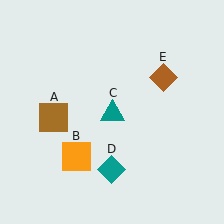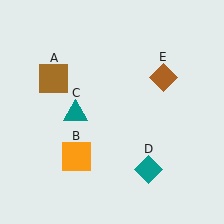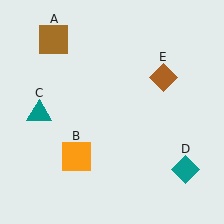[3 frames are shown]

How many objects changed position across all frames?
3 objects changed position: brown square (object A), teal triangle (object C), teal diamond (object D).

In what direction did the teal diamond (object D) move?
The teal diamond (object D) moved right.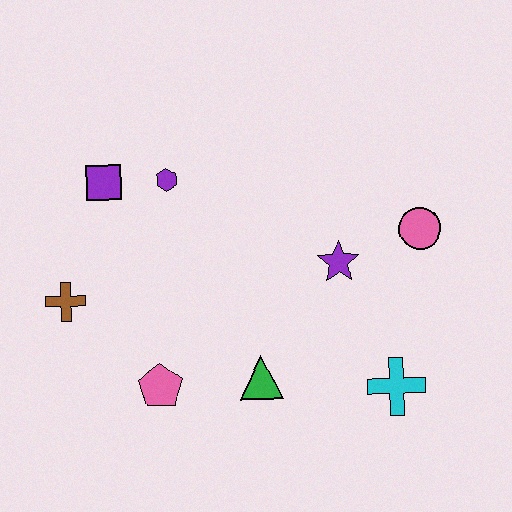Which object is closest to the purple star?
The pink circle is closest to the purple star.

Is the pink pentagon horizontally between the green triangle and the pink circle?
No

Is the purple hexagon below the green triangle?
No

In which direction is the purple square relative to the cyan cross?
The purple square is to the left of the cyan cross.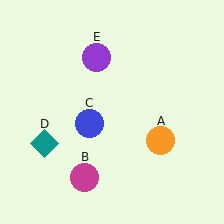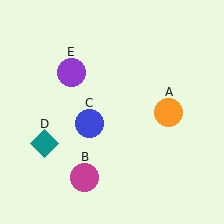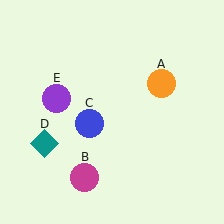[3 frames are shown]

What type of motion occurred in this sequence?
The orange circle (object A), purple circle (object E) rotated counterclockwise around the center of the scene.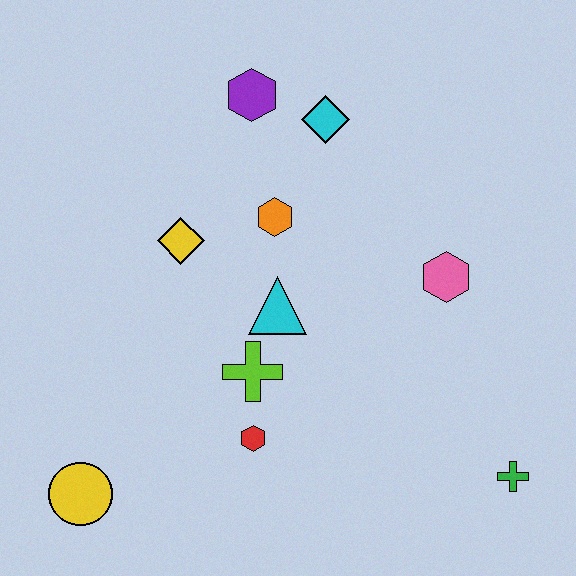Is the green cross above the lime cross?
No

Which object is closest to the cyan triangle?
The lime cross is closest to the cyan triangle.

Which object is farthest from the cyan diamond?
The yellow circle is farthest from the cyan diamond.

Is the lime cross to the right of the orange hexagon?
No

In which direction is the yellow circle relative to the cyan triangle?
The yellow circle is to the left of the cyan triangle.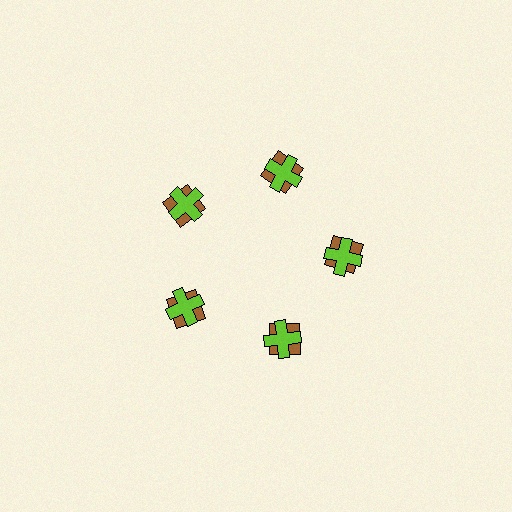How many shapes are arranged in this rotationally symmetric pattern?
There are 10 shapes, arranged in 5 groups of 2.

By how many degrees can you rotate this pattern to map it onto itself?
The pattern maps onto itself every 72 degrees of rotation.